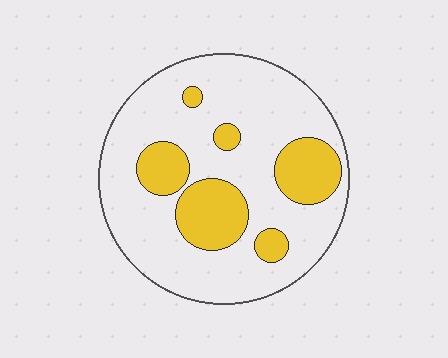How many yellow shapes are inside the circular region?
6.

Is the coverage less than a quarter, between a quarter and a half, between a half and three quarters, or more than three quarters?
Less than a quarter.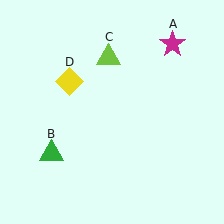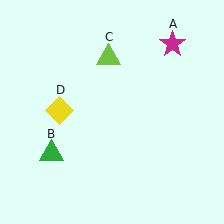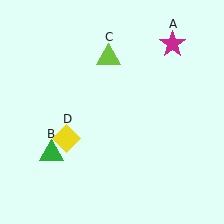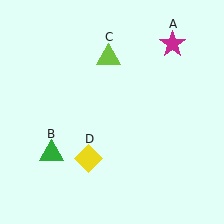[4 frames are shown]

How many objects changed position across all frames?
1 object changed position: yellow diamond (object D).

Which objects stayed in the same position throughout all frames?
Magenta star (object A) and green triangle (object B) and lime triangle (object C) remained stationary.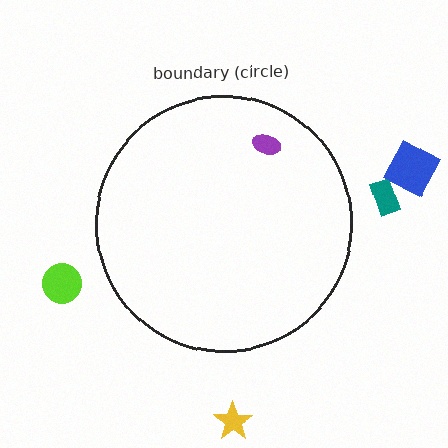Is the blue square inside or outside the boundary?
Outside.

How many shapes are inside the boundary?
1 inside, 4 outside.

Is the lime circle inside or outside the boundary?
Outside.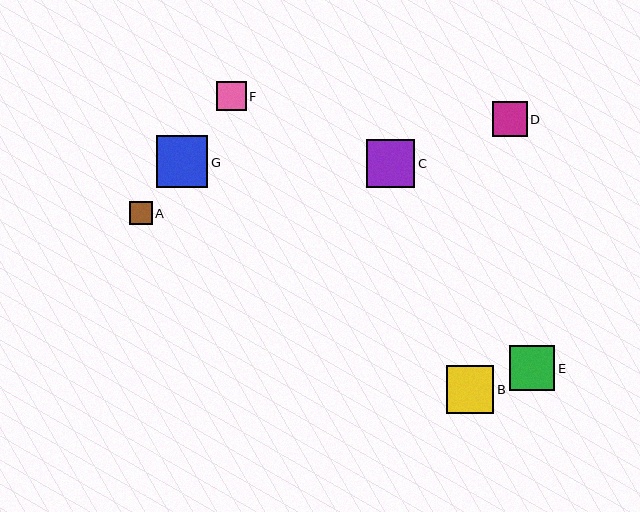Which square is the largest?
Square G is the largest with a size of approximately 52 pixels.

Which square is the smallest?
Square A is the smallest with a size of approximately 23 pixels.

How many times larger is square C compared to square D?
Square C is approximately 1.4 times the size of square D.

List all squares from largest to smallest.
From largest to smallest: G, C, B, E, D, F, A.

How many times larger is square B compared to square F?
Square B is approximately 1.6 times the size of square F.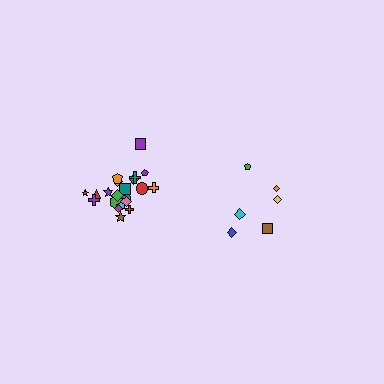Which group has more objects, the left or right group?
The left group.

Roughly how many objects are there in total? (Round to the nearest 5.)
Roughly 30 objects in total.